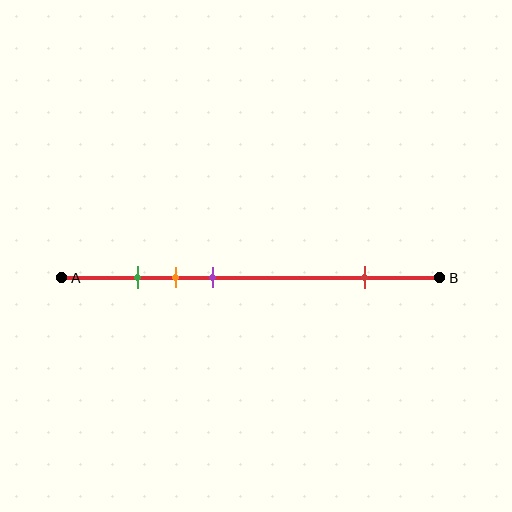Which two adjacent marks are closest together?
The green and orange marks are the closest adjacent pair.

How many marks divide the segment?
There are 4 marks dividing the segment.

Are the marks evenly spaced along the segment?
No, the marks are not evenly spaced.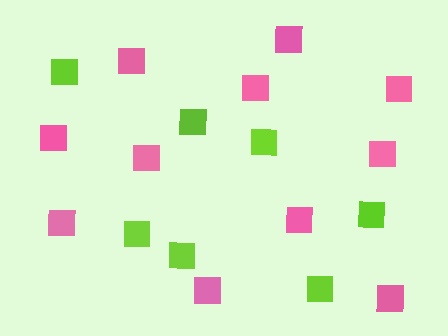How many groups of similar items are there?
There are 2 groups: one group of pink squares (11) and one group of lime squares (7).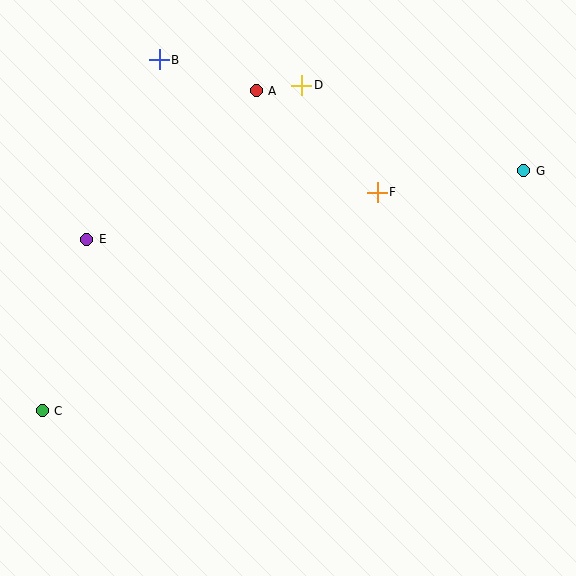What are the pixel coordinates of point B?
Point B is at (159, 60).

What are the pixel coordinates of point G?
Point G is at (524, 171).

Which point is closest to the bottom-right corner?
Point G is closest to the bottom-right corner.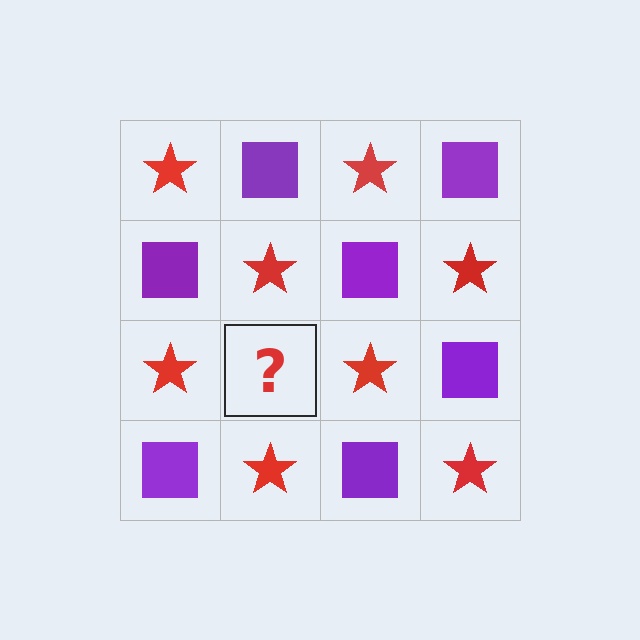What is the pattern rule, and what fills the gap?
The rule is that it alternates red star and purple square in a checkerboard pattern. The gap should be filled with a purple square.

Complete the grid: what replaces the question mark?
The question mark should be replaced with a purple square.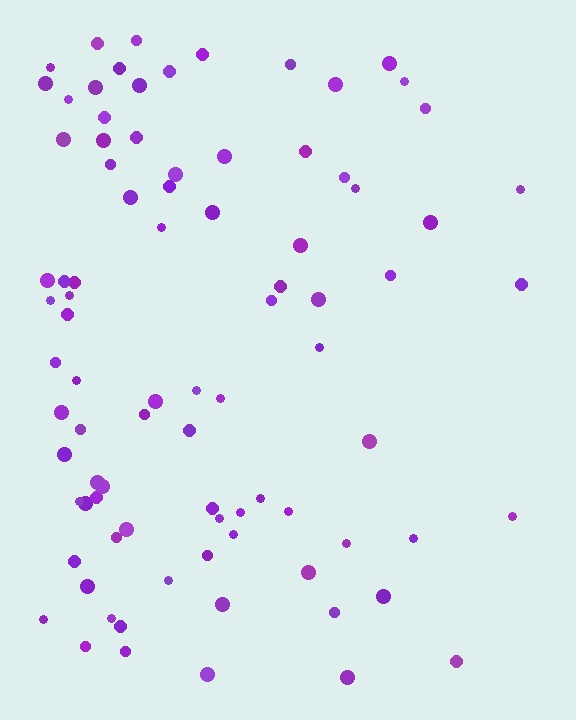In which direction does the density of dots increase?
From right to left, with the left side densest.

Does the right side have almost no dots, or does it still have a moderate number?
Still a moderate number, just noticeably fewer than the left.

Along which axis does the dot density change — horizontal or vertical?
Horizontal.